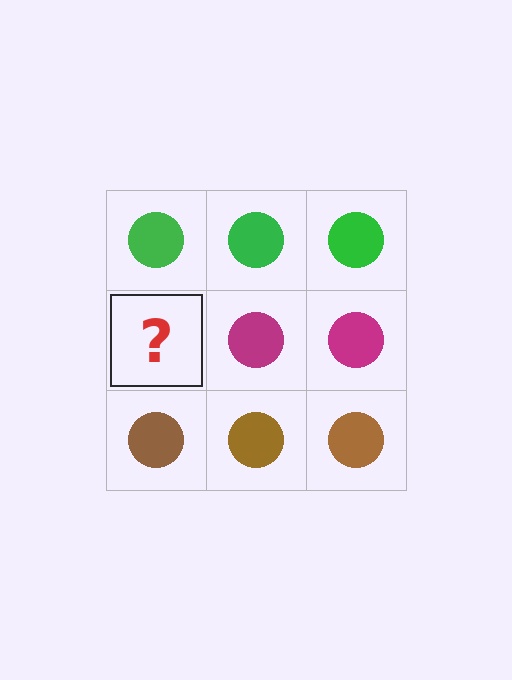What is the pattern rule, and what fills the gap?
The rule is that each row has a consistent color. The gap should be filled with a magenta circle.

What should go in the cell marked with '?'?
The missing cell should contain a magenta circle.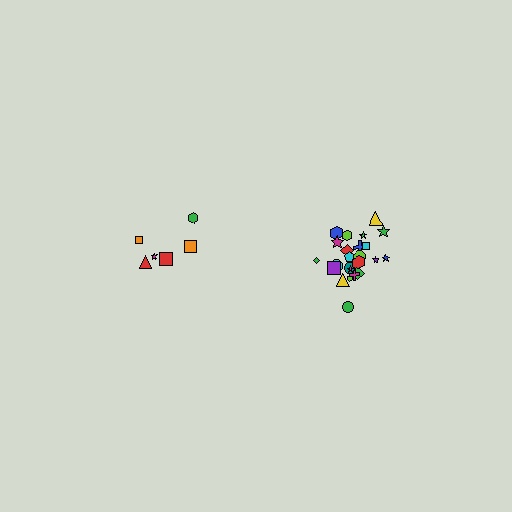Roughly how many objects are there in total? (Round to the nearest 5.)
Roughly 30 objects in total.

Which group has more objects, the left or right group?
The right group.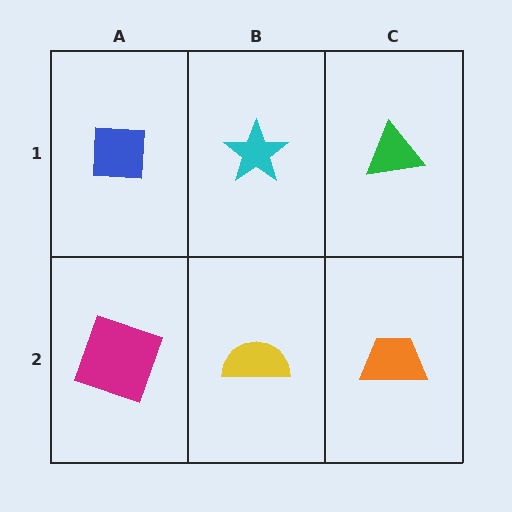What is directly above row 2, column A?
A blue square.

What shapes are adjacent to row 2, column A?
A blue square (row 1, column A), a yellow semicircle (row 2, column B).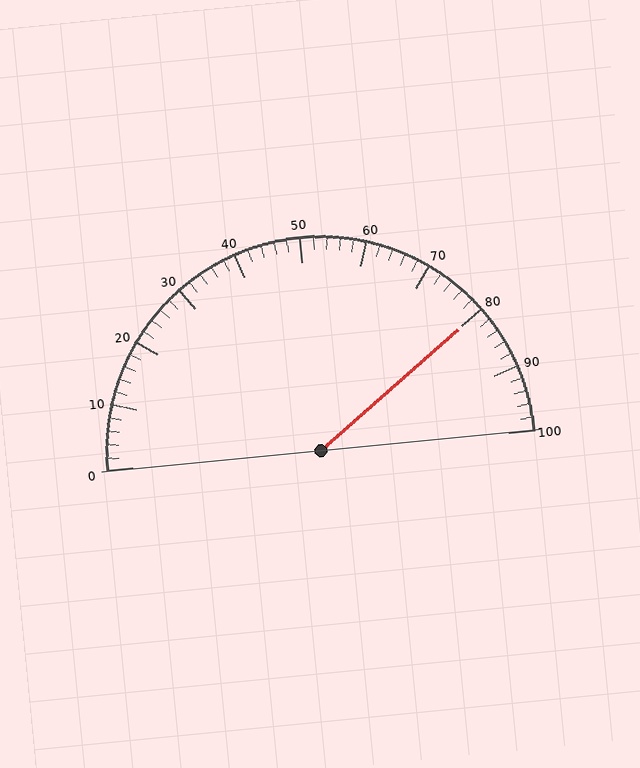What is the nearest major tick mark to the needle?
The nearest major tick mark is 80.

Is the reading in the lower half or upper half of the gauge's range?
The reading is in the upper half of the range (0 to 100).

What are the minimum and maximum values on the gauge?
The gauge ranges from 0 to 100.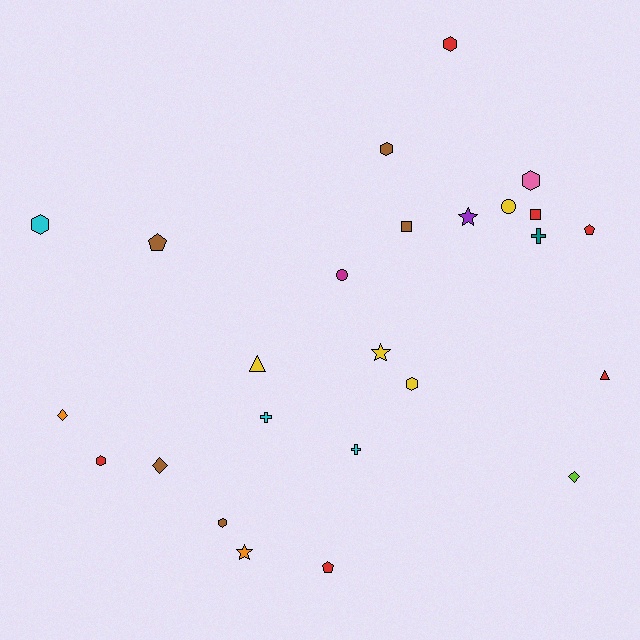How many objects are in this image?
There are 25 objects.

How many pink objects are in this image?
There is 1 pink object.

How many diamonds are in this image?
There are 3 diamonds.